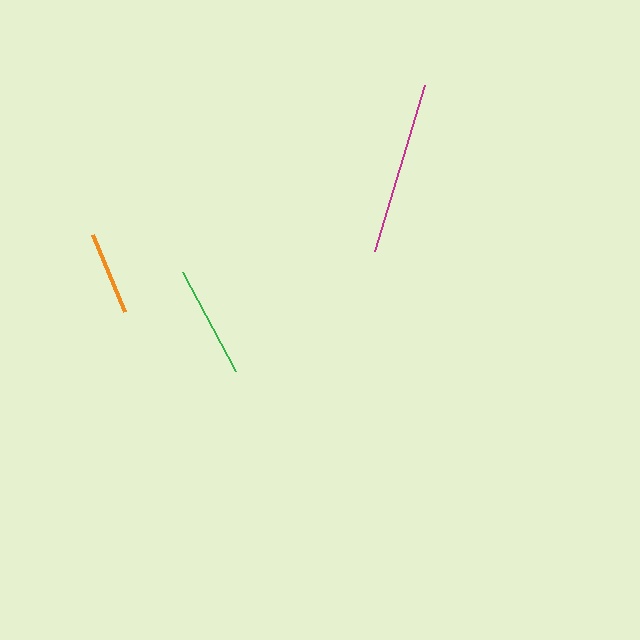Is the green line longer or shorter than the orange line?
The green line is longer than the orange line.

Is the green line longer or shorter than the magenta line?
The magenta line is longer than the green line.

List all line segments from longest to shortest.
From longest to shortest: magenta, green, orange.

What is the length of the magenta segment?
The magenta segment is approximately 174 pixels long.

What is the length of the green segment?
The green segment is approximately 112 pixels long.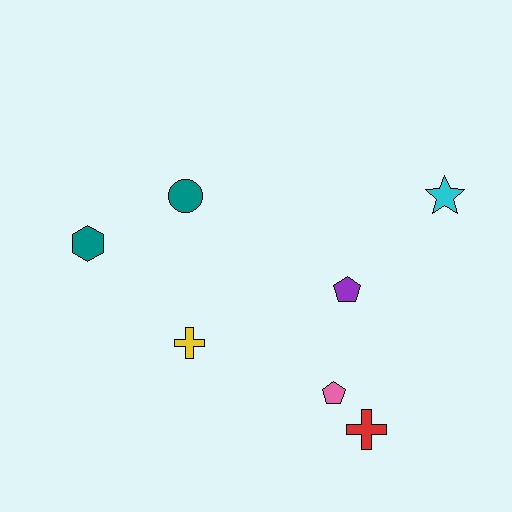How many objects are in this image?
There are 7 objects.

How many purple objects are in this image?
There is 1 purple object.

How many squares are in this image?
There are no squares.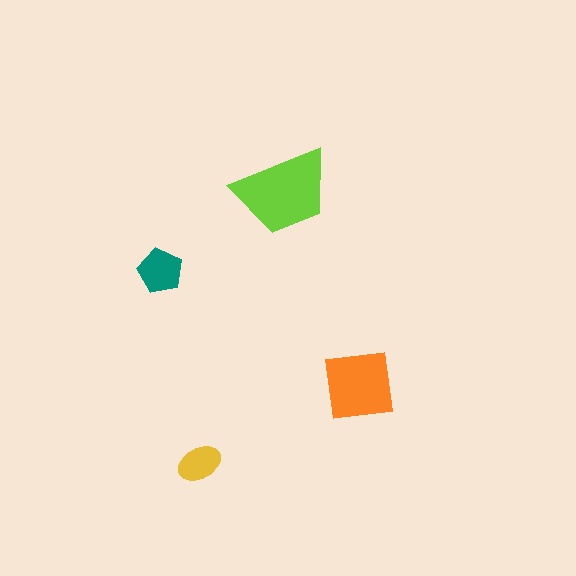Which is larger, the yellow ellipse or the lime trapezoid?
The lime trapezoid.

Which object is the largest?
The lime trapezoid.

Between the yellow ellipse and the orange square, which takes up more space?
The orange square.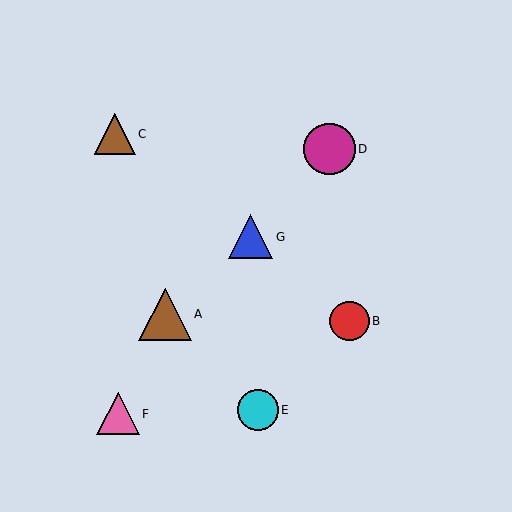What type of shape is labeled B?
Shape B is a red circle.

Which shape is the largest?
The brown triangle (labeled A) is the largest.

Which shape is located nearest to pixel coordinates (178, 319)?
The brown triangle (labeled A) at (165, 314) is nearest to that location.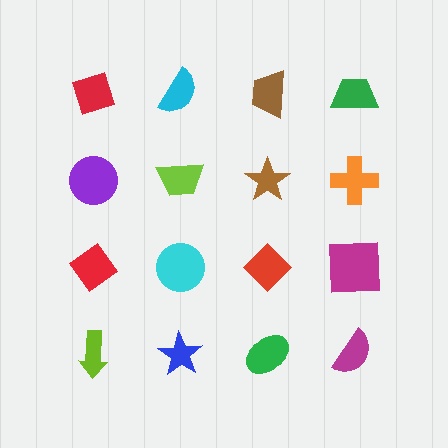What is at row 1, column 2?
A cyan semicircle.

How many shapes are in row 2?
4 shapes.